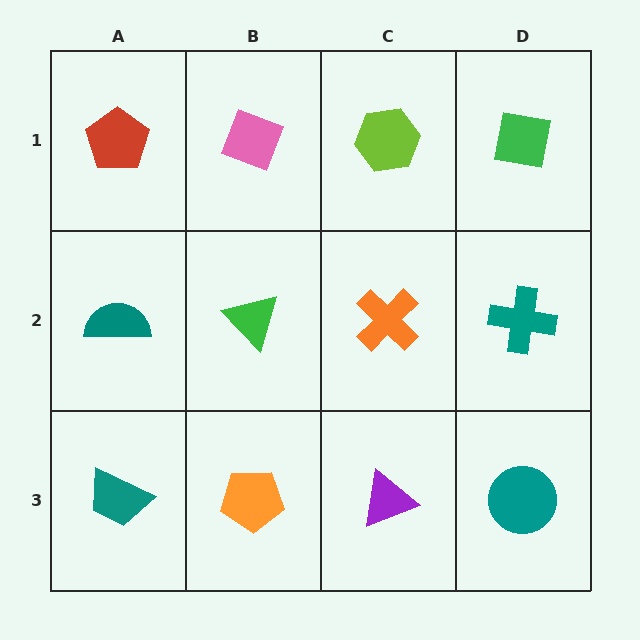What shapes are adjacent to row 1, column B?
A green triangle (row 2, column B), a red pentagon (row 1, column A), a lime hexagon (row 1, column C).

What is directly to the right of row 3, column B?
A purple triangle.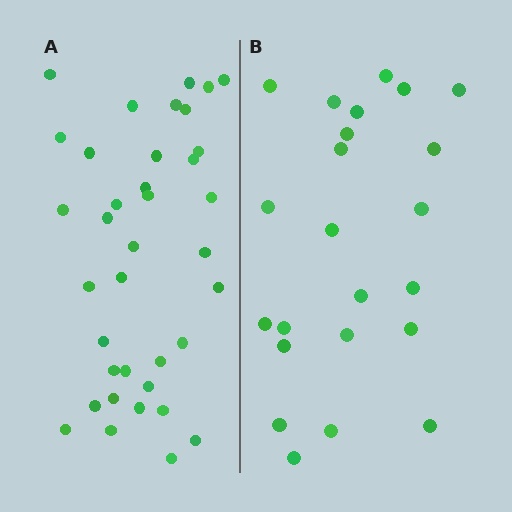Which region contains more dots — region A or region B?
Region A (the left region) has more dots.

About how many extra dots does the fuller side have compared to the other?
Region A has approximately 15 more dots than region B.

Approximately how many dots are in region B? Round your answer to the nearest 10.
About 20 dots. (The exact count is 23, which rounds to 20.)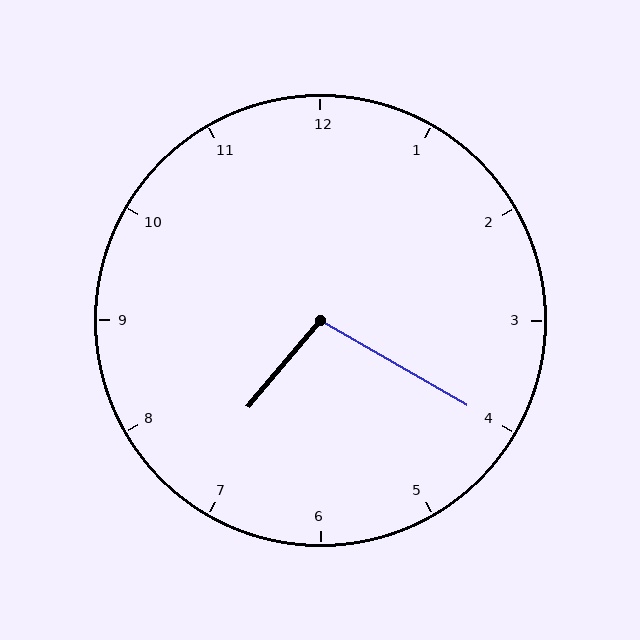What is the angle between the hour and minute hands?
Approximately 100 degrees.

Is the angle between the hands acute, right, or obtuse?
It is obtuse.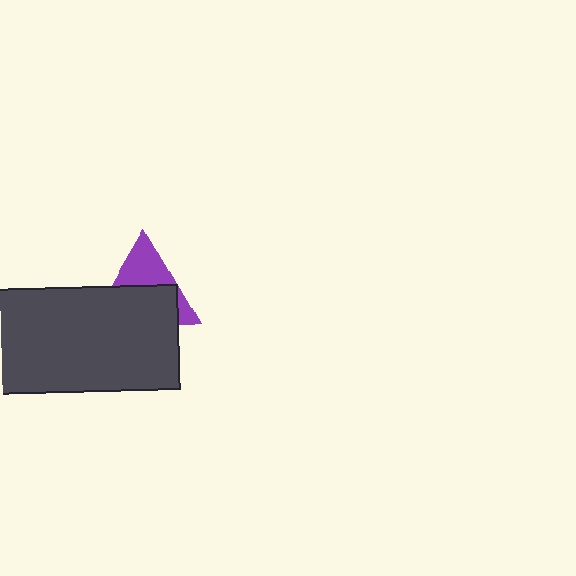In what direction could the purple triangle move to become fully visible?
The purple triangle could move up. That would shift it out from behind the dark gray rectangle entirely.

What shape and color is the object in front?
The object in front is a dark gray rectangle.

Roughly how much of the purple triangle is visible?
A small part of it is visible (roughly 43%).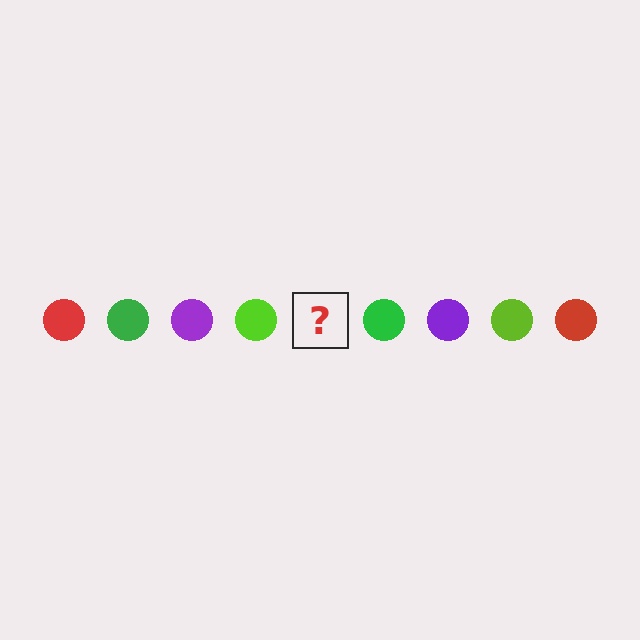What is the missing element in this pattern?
The missing element is a red circle.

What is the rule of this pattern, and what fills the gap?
The rule is that the pattern cycles through red, green, purple, lime circles. The gap should be filled with a red circle.